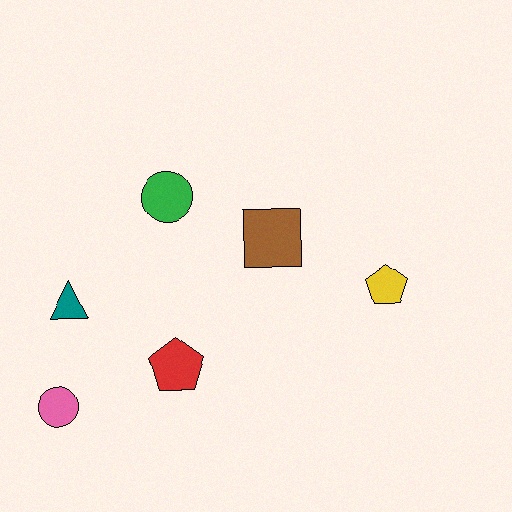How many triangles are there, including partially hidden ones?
There is 1 triangle.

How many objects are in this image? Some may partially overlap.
There are 6 objects.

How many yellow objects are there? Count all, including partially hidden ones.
There is 1 yellow object.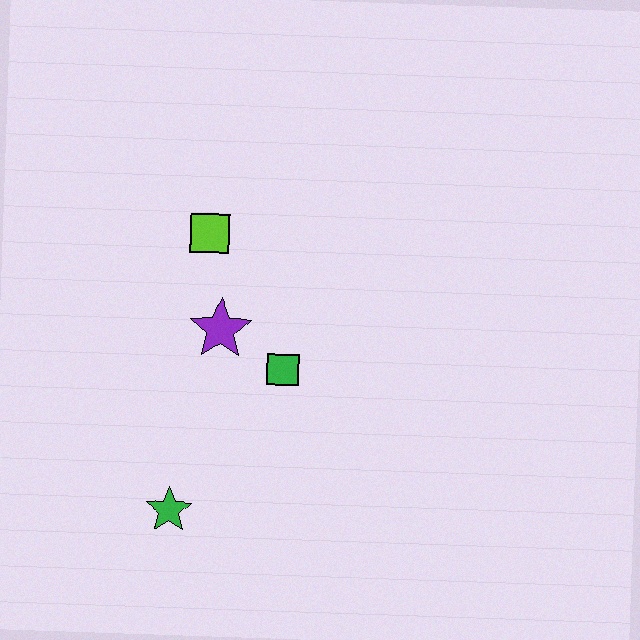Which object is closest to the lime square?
The purple star is closest to the lime square.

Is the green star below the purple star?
Yes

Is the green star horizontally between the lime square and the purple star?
No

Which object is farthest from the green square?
The green star is farthest from the green square.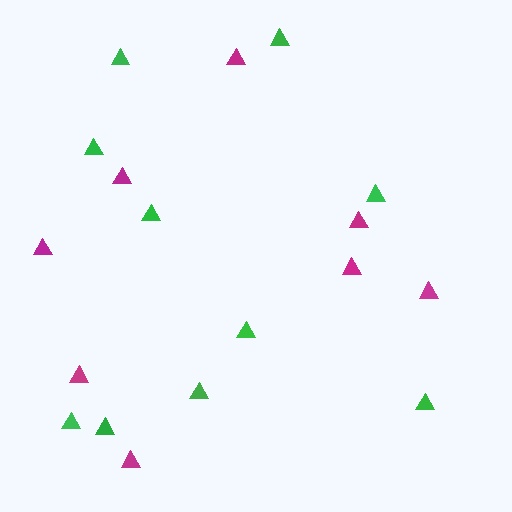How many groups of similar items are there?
There are 2 groups: one group of magenta triangles (8) and one group of green triangles (10).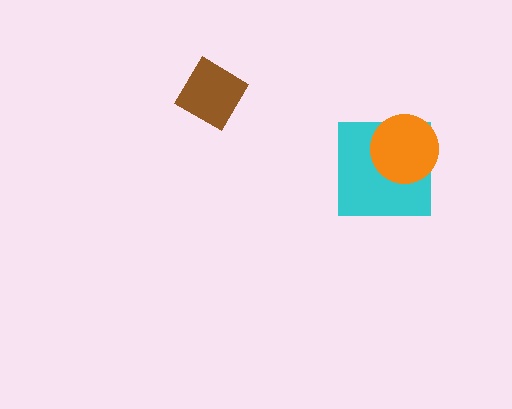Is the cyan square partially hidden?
Yes, it is partially covered by another shape.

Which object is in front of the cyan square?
The orange circle is in front of the cyan square.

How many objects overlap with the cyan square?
1 object overlaps with the cyan square.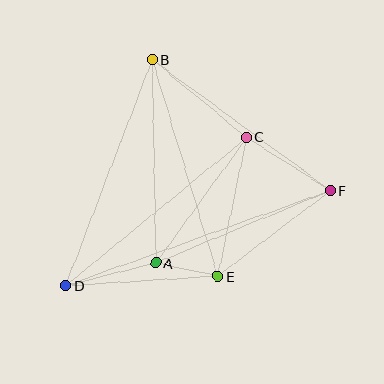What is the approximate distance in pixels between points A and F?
The distance between A and F is approximately 189 pixels.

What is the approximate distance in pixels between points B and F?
The distance between B and F is approximately 221 pixels.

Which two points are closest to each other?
Points A and E are closest to each other.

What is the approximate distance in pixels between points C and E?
The distance between C and E is approximately 142 pixels.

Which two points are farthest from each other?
Points D and F are farthest from each other.